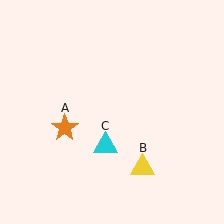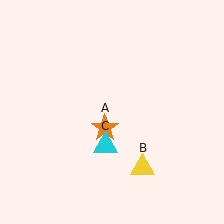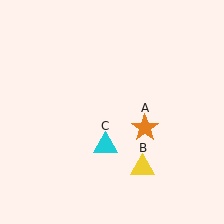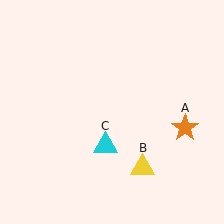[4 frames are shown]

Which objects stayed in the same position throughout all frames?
Yellow triangle (object B) and cyan triangle (object C) remained stationary.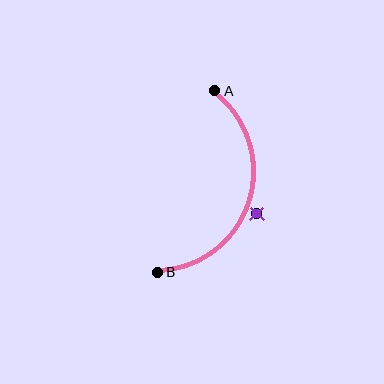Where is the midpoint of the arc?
The arc midpoint is the point on the curve farthest from the straight line joining A and B. It sits to the right of that line.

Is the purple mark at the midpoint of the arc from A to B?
No — the purple mark does not lie on the arc at all. It sits slightly outside the curve.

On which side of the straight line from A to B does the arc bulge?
The arc bulges to the right of the straight line connecting A and B.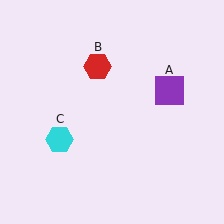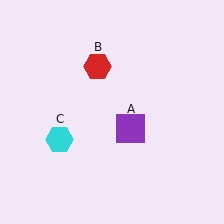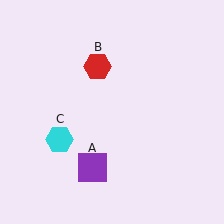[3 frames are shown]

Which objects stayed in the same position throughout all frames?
Red hexagon (object B) and cyan hexagon (object C) remained stationary.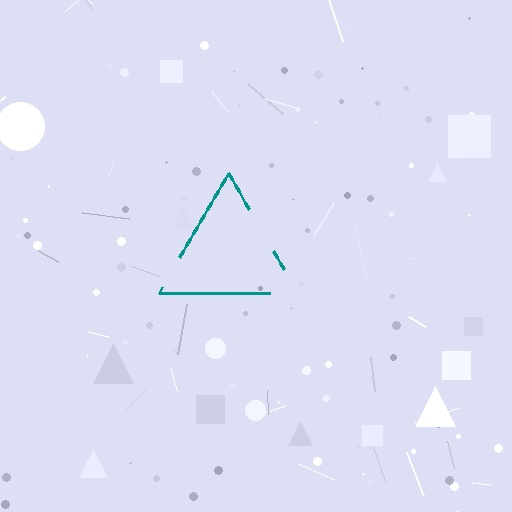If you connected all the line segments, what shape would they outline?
They would outline a triangle.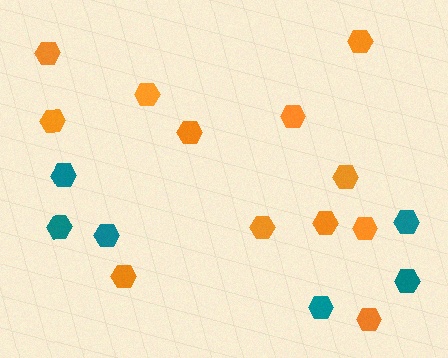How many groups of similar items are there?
There are 2 groups: one group of orange hexagons (12) and one group of teal hexagons (6).